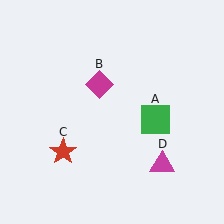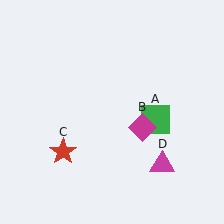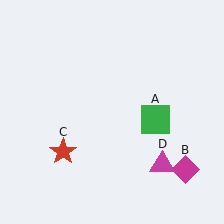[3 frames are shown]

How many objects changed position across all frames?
1 object changed position: magenta diamond (object B).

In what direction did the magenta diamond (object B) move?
The magenta diamond (object B) moved down and to the right.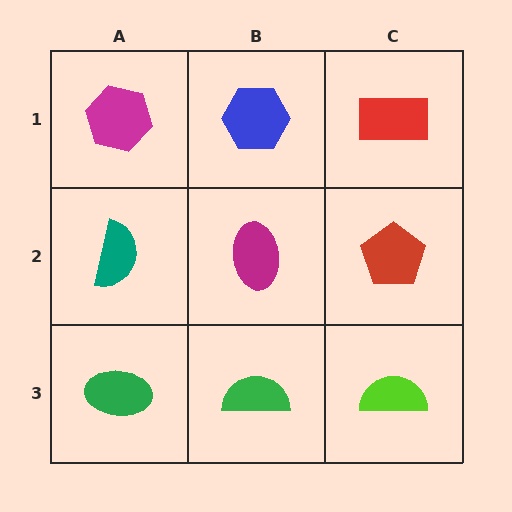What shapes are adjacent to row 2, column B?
A blue hexagon (row 1, column B), a green semicircle (row 3, column B), a teal semicircle (row 2, column A), a red pentagon (row 2, column C).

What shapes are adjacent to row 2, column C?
A red rectangle (row 1, column C), a lime semicircle (row 3, column C), a magenta ellipse (row 2, column B).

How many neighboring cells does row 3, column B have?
3.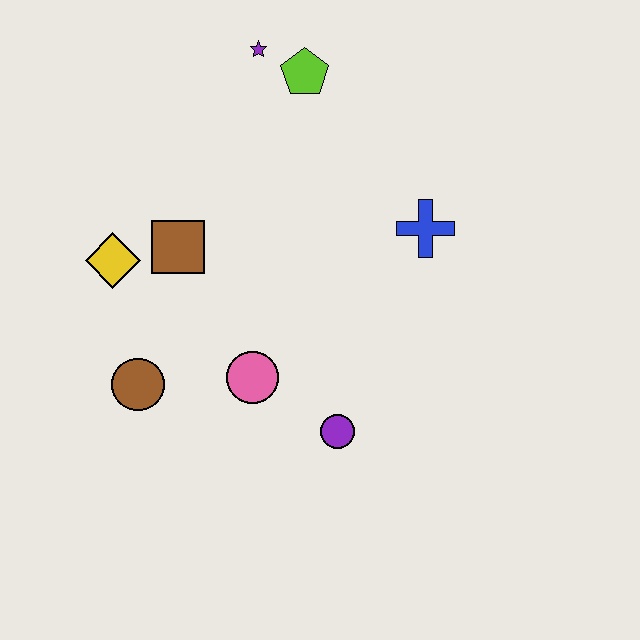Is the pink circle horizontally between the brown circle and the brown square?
No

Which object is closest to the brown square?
The yellow diamond is closest to the brown square.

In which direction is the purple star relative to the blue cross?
The purple star is above the blue cross.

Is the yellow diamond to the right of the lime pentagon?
No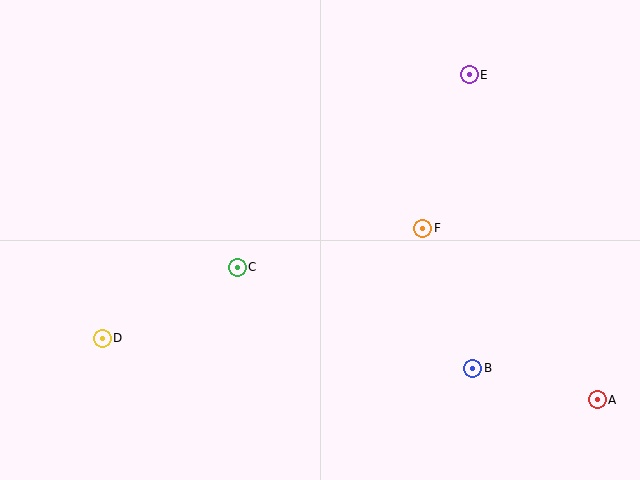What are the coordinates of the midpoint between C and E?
The midpoint between C and E is at (353, 171).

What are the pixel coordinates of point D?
Point D is at (102, 338).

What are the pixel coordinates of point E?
Point E is at (469, 75).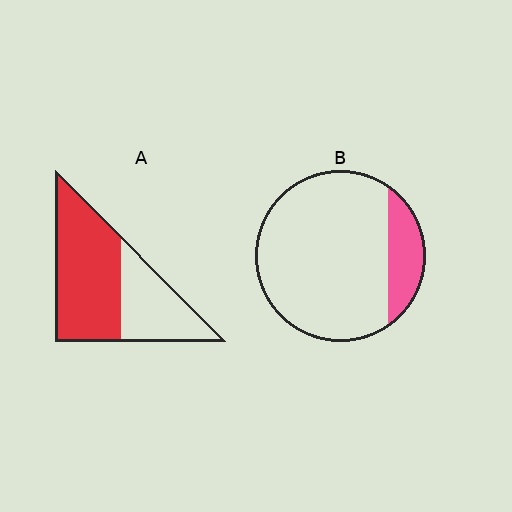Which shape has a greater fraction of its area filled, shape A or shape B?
Shape A.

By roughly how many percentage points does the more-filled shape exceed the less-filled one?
By roughly 45 percentage points (A over B).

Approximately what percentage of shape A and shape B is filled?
A is approximately 60% and B is approximately 15%.